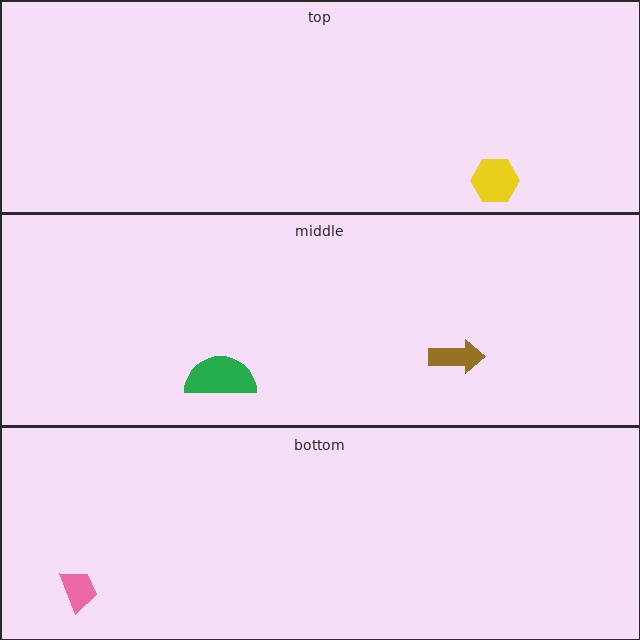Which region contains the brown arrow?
The middle region.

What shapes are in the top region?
The yellow hexagon.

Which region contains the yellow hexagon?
The top region.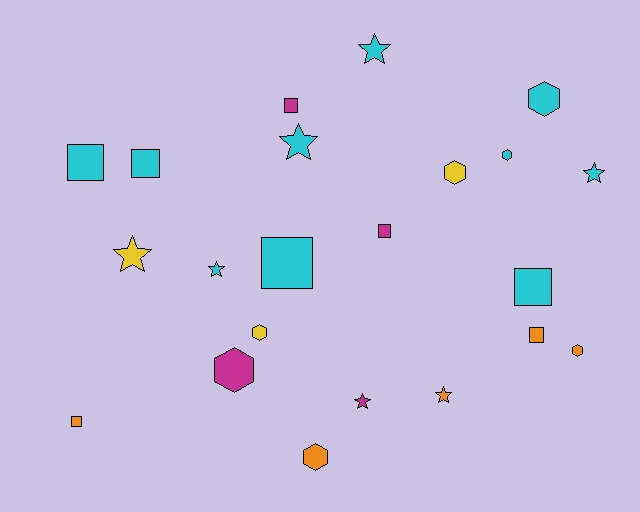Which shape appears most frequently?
Square, with 8 objects.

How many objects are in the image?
There are 22 objects.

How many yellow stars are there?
There is 1 yellow star.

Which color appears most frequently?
Cyan, with 10 objects.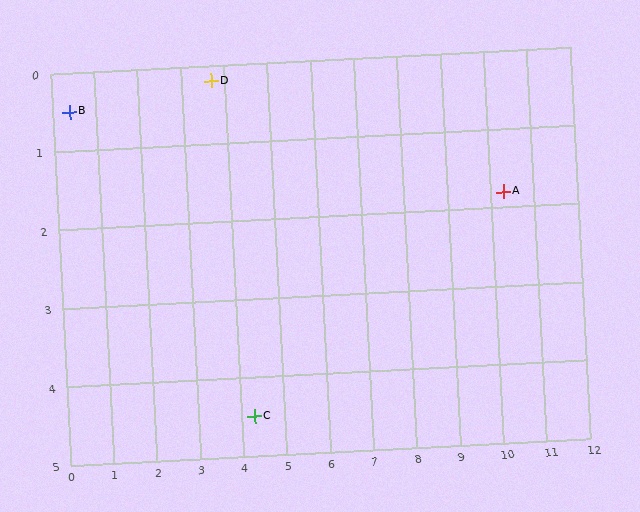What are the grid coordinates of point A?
Point A is at approximately (10.3, 1.8).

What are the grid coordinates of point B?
Point B is at approximately (0.4, 0.5).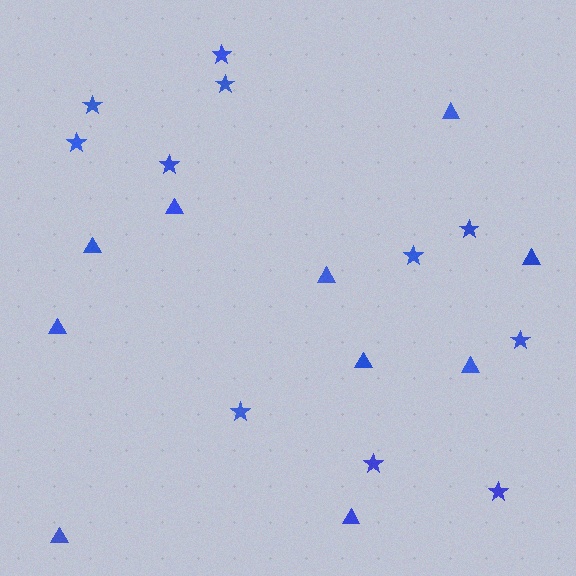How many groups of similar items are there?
There are 2 groups: one group of triangles (10) and one group of stars (11).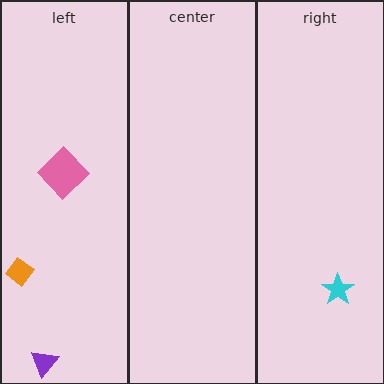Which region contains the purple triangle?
The left region.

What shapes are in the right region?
The cyan star.